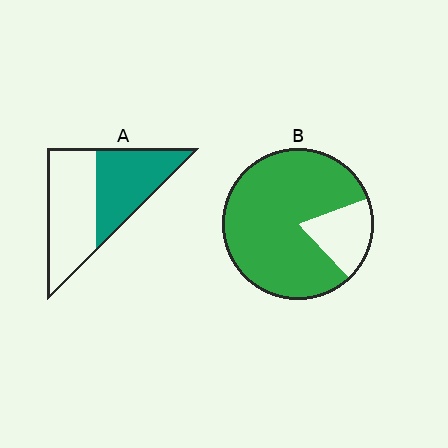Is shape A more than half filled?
Roughly half.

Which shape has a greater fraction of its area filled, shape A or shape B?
Shape B.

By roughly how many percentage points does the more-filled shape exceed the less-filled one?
By roughly 35 percentage points (B over A).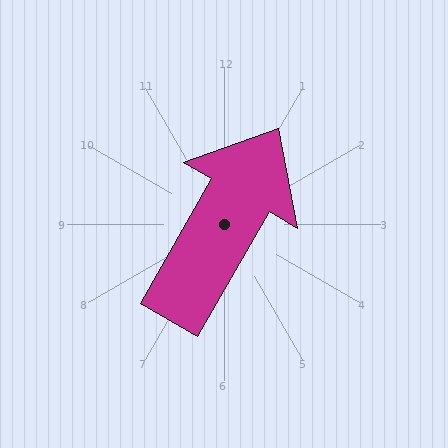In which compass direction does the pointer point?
Northeast.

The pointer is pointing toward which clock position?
Roughly 1 o'clock.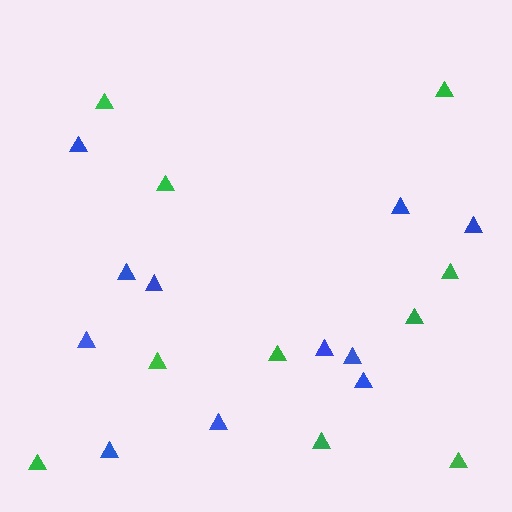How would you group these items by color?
There are 2 groups: one group of green triangles (10) and one group of blue triangles (11).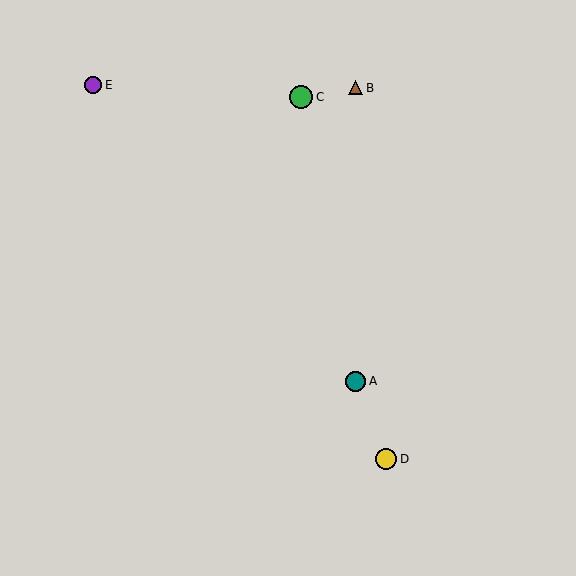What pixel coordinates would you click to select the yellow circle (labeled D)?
Click at (386, 459) to select the yellow circle D.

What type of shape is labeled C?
Shape C is a green circle.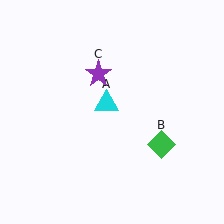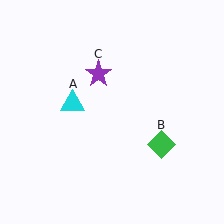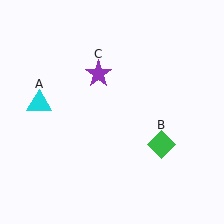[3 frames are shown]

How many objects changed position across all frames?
1 object changed position: cyan triangle (object A).